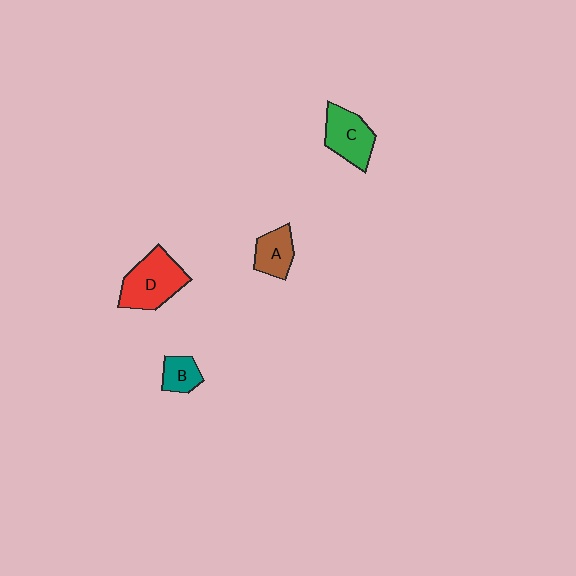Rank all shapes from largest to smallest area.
From largest to smallest: D (red), C (green), A (brown), B (teal).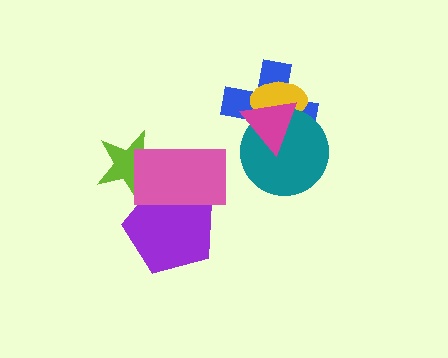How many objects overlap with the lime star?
2 objects overlap with the lime star.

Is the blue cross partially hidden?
Yes, it is partially covered by another shape.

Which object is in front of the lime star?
The pink rectangle is in front of the lime star.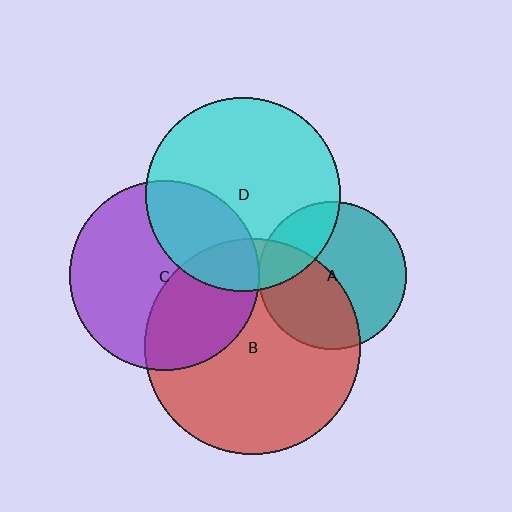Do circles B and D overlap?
Yes.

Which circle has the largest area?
Circle B (red).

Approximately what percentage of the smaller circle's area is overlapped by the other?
Approximately 15%.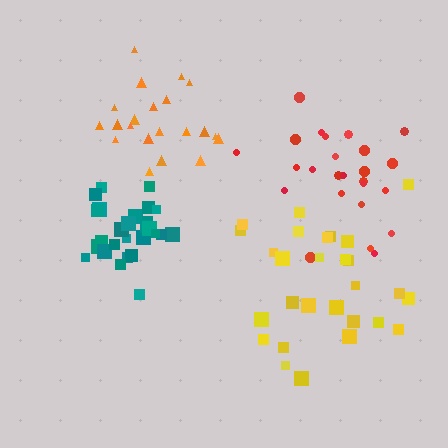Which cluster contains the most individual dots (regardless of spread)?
Teal (29).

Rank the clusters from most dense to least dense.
teal, red, orange, yellow.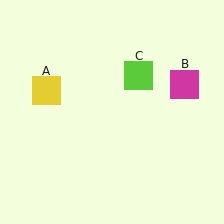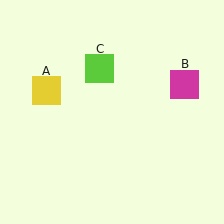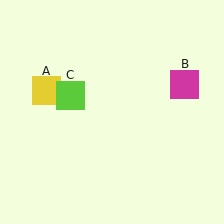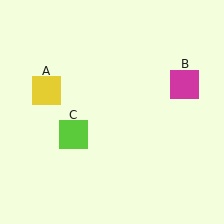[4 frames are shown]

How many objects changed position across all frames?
1 object changed position: lime square (object C).